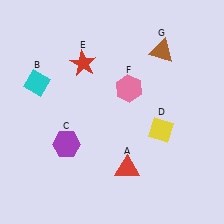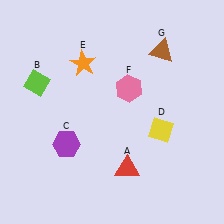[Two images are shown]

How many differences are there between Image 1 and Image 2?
There are 2 differences between the two images.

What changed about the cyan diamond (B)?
In Image 1, B is cyan. In Image 2, it changed to lime.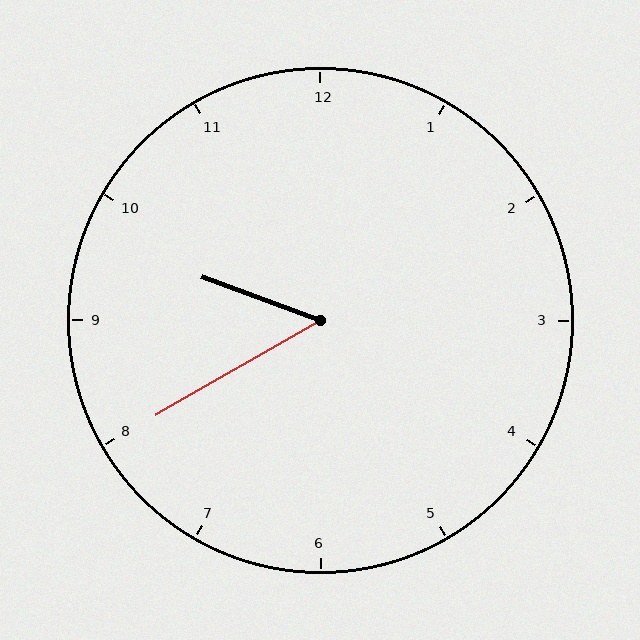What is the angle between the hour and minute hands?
Approximately 50 degrees.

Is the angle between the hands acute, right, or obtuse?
It is acute.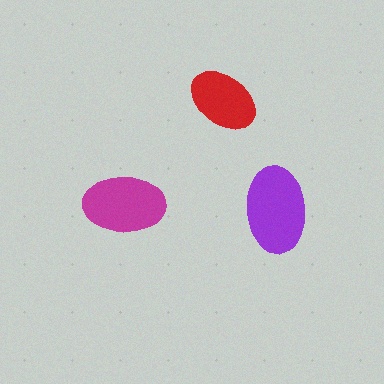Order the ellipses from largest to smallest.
the purple one, the magenta one, the red one.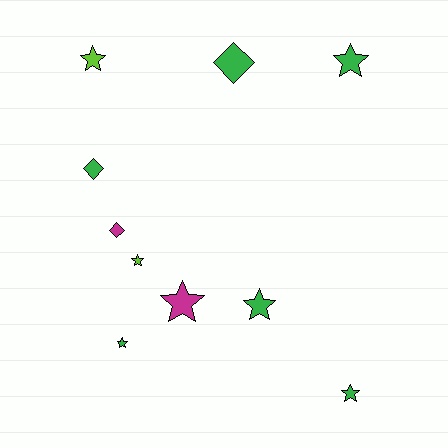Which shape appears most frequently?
Star, with 7 objects.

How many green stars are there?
There are 4 green stars.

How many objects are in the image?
There are 10 objects.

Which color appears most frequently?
Green, with 6 objects.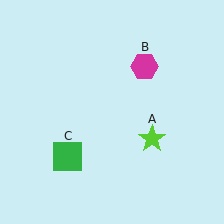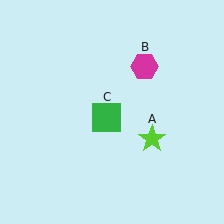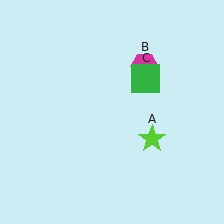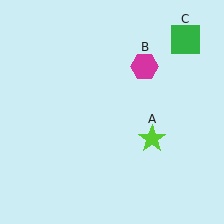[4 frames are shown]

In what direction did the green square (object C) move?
The green square (object C) moved up and to the right.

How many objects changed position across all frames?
1 object changed position: green square (object C).